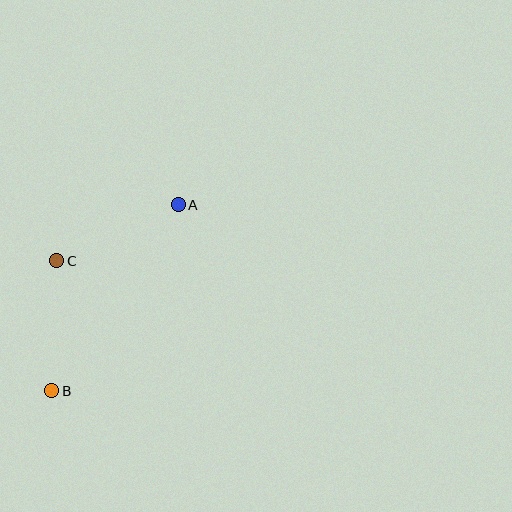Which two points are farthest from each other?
Points A and B are farthest from each other.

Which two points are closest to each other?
Points B and C are closest to each other.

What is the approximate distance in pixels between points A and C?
The distance between A and C is approximately 133 pixels.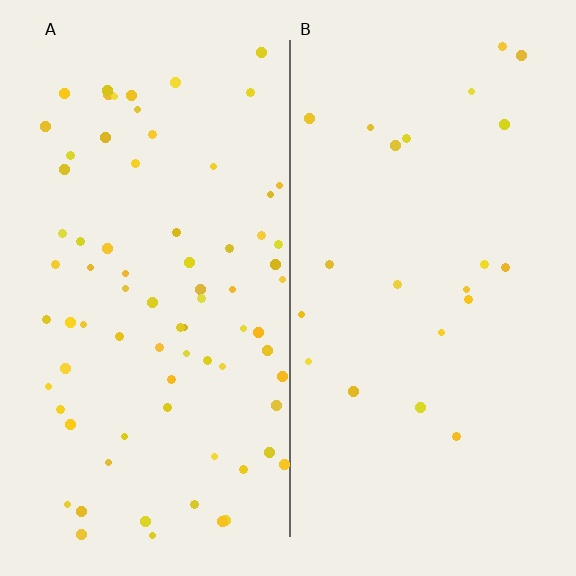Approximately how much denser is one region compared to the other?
Approximately 3.5× — region A over region B.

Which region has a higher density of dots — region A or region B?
A (the left).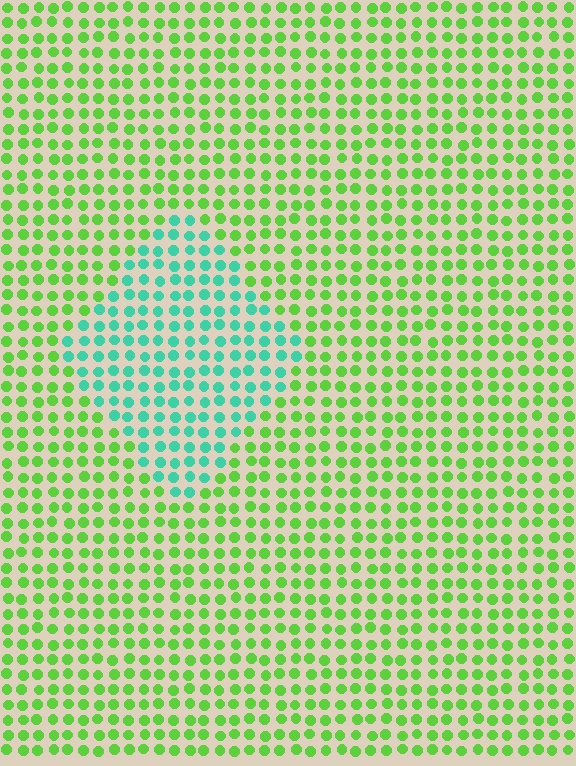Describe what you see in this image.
The image is filled with small lime elements in a uniform arrangement. A diamond-shaped region is visible where the elements are tinted to a slightly different hue, forming a subtle color boundary.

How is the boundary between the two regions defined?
The boundary is defined purely by a slight shift in hue (about 55 degrees). Spacing, size, and orientation are identical on both sides.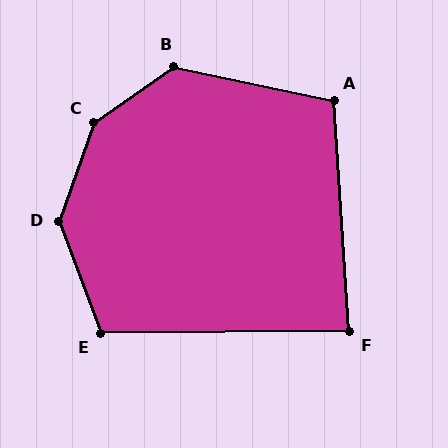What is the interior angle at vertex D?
Approximately 140 degrees (obtuse).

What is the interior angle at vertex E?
Approximately 110 degrees (obtuse).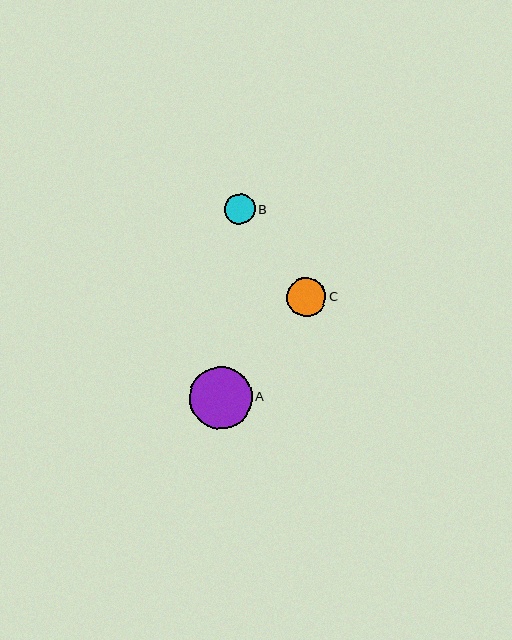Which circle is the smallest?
Circle B is the smallest with a size of approximately 30 pixels.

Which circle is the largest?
Circle A is the largest with a size of approximately 63 pixels.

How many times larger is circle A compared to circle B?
Circle A is approximately 2.1 times the size of circle B.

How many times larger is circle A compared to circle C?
Circle A is approximately 1.6 times the size of circle C.